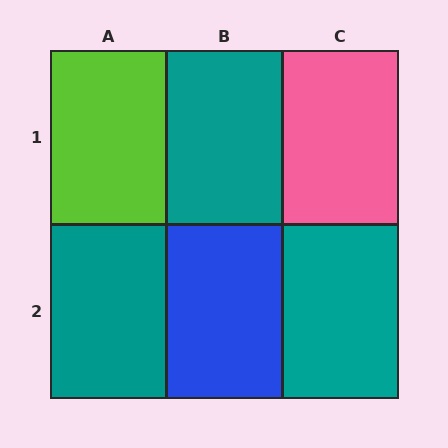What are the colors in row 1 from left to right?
Lime, teal, pink.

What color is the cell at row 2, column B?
Blue.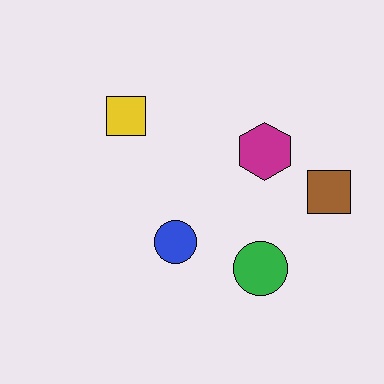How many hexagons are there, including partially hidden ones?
There is 1 hexagon.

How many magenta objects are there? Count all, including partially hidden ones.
There is 1 magenta object.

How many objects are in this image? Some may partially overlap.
There are 5 objects.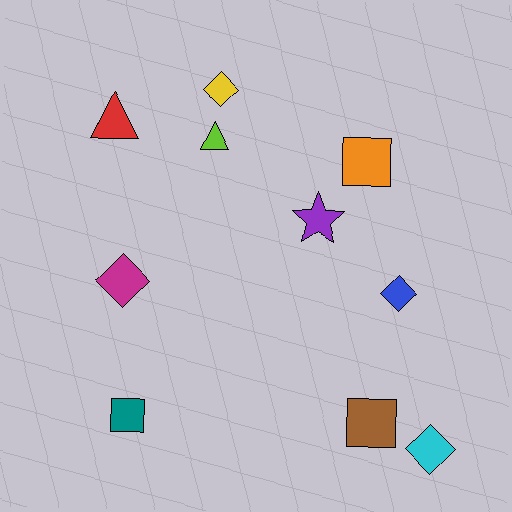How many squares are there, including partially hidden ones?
There are 3 squares.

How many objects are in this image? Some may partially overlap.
There are 10 objects.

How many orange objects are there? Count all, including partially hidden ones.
There is 1 orange object.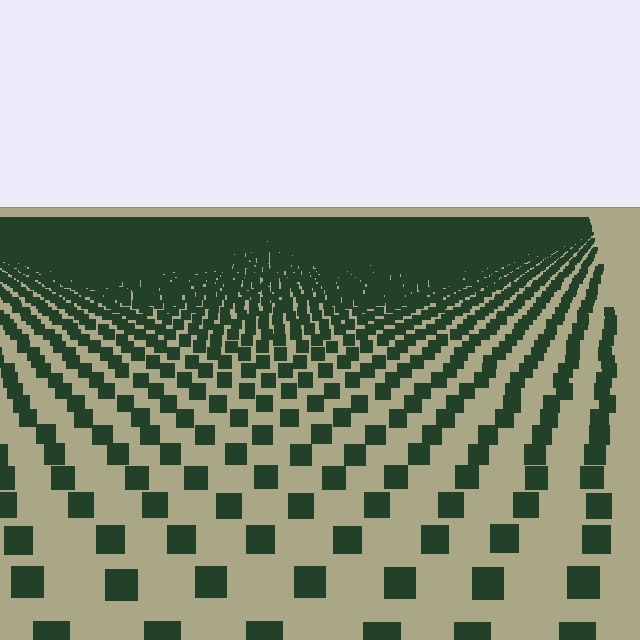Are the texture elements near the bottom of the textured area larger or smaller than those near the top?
Larger. Near the bottom, elements are closer to the viewer and appear at a bigger on-screen size.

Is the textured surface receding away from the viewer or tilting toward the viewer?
The surface is receding away from the viewer. Texture elements get smaller and denser toward the top.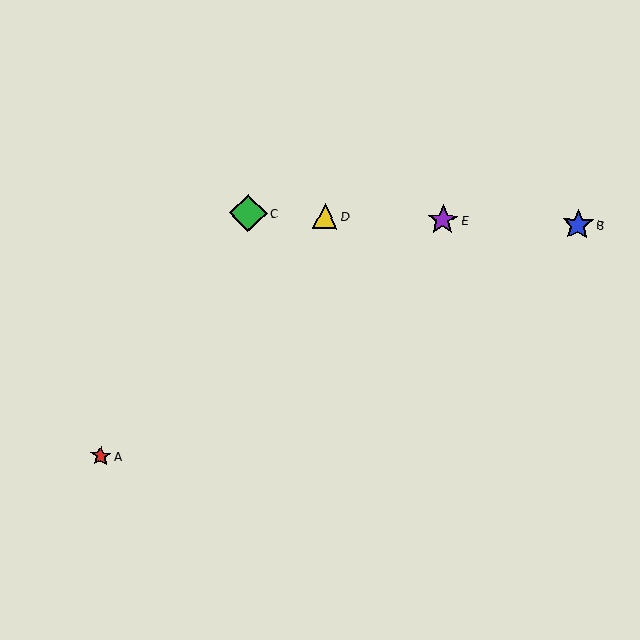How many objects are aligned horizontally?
4 objects (B, C, D, E) are aligned horizontally.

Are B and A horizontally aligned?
No, B is at y≈225 and A is at y≈456.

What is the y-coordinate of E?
Object E is at y≈220.